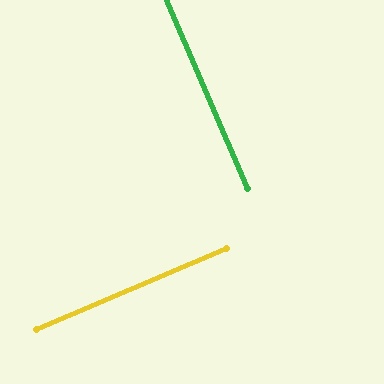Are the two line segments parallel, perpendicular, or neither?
Perpendicular — they meet at approximately 90°.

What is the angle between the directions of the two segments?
Approximately 90 degrees.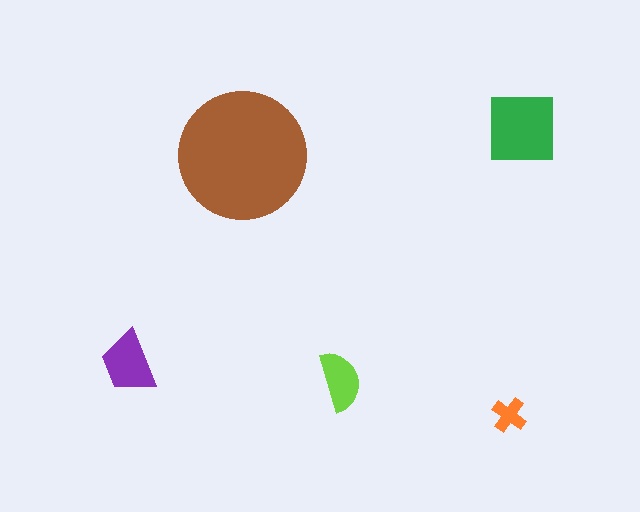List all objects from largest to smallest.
The brown circle, the green square, the purple trapezoid, the lime semicircle, the orange cross.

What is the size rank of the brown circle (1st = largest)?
1st.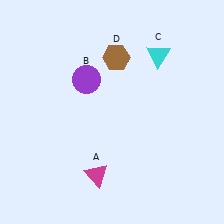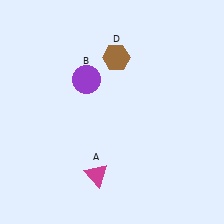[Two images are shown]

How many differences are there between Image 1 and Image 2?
There is 1 difference between the two images.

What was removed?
The cyan triangle (C) was removed in Image 2.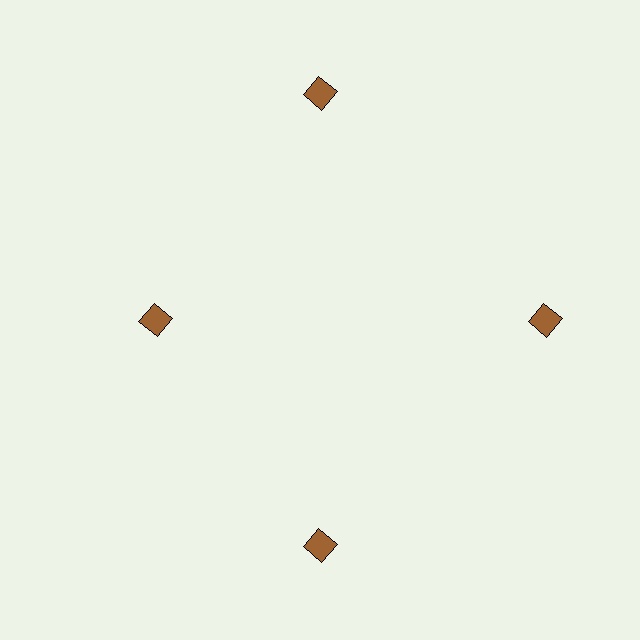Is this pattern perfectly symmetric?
No. The 4 brown diamonds are arranged in a ring, but one element near the 9 o'clock position is pulled inward toward the center, breaking the 4-fold rotational symmetry.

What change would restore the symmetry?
The symmetry would be restored by moving it outward, back onto the ring so that all 4 diamonds sit at equal angles and equal distance from the center.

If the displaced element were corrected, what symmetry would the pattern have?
It would have 4-fold rotational symmetry — the pattern would map onto itself every 90 degrees.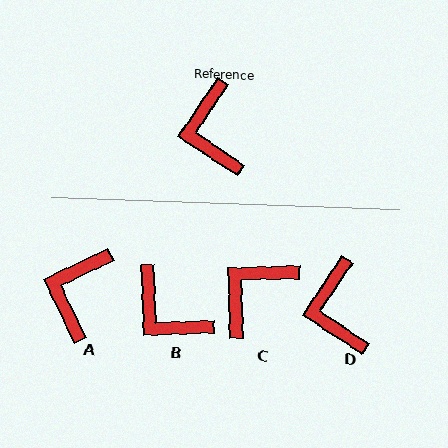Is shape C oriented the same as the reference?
No, it is off by about 55 degrees.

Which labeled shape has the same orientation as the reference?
D.